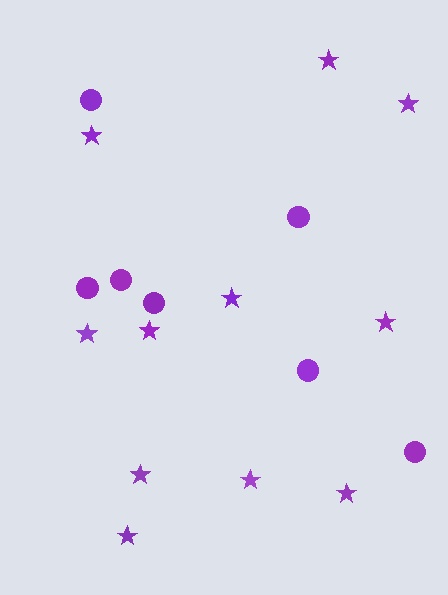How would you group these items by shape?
There are 2 groups: one group of stars (11) and one group of circles (7).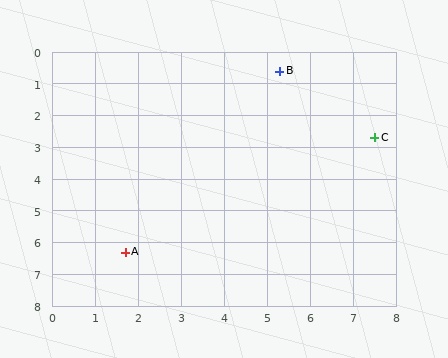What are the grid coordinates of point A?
Point A is at approximately (1.7, 6.3).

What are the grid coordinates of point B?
Point B is at approximately (5.3, 0.6).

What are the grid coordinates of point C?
Point C is at approximately (7.5, 2.7).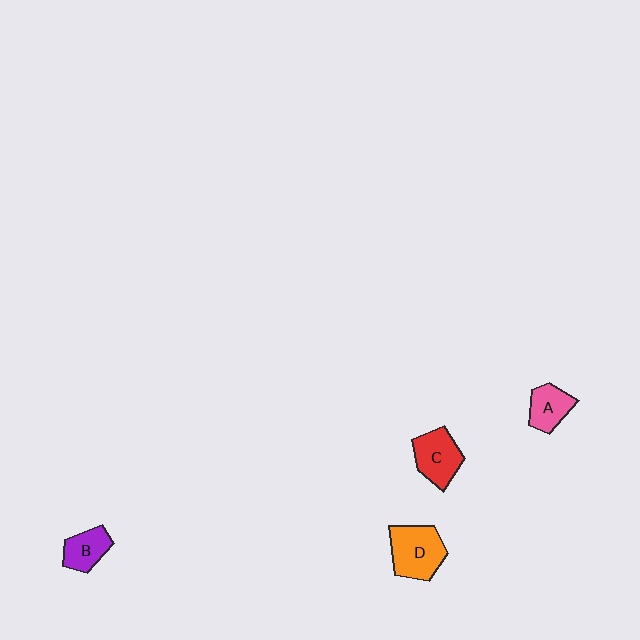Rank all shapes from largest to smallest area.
From largest to smallest: D (orange), C (red), A (pink), B (purple).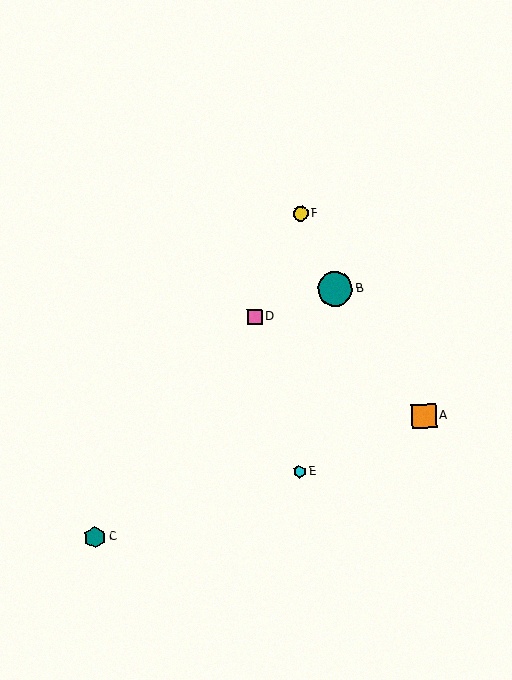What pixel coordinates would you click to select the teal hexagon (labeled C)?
Click at (95, 538) to select the teal hexagon C.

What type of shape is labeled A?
Shape A is an orange square.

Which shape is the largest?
The teal circle (labeled B) is the largest.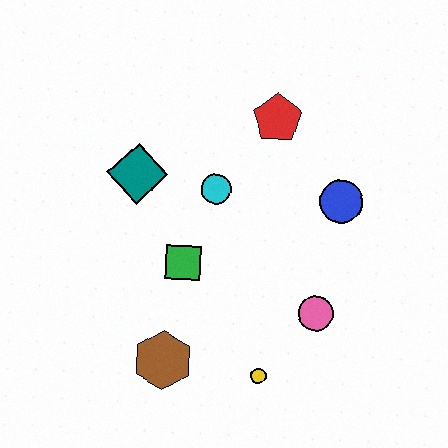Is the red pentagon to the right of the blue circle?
No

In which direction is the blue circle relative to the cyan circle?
The blue circle is to the right of the cyan circle.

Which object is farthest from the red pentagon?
The brown hexagon is farthest from the red pentagon.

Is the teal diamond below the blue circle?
No